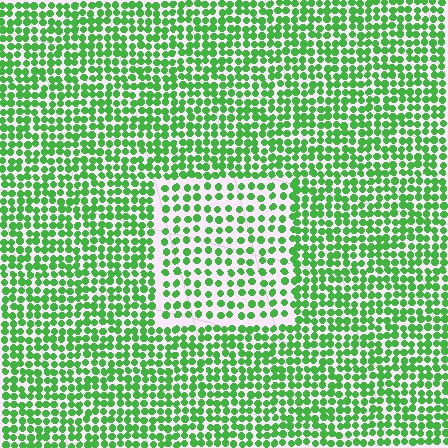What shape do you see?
I see a rectangle.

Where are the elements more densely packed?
The elements are more densely packed outside the rectangle boundary.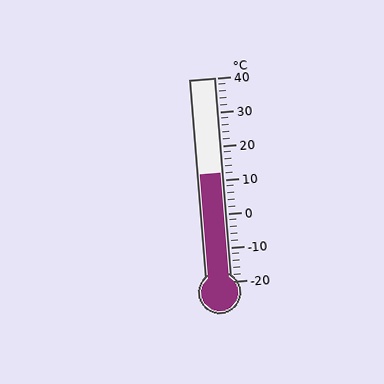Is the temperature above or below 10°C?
The temperature is above 10°C.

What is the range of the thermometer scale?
The thermometer scale ranges from -20°C to 40°C.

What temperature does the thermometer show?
The thermometer shows approximately 12°C.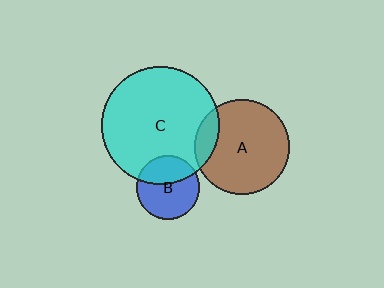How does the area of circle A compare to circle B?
Approximately 2.2 times.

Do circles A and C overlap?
Yes.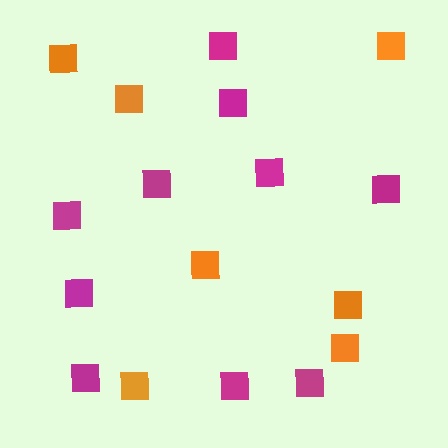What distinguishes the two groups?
There are 2 groups: one group of magenta squares (10) and one group of orange squares (7).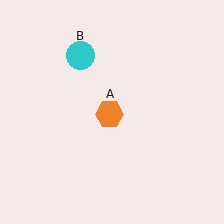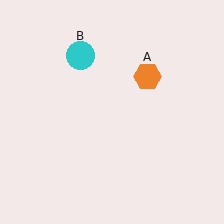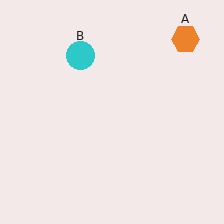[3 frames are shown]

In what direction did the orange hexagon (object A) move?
The orange hexagon (object A) moved up and to the right.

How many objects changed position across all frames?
1 object changed position: orange hexagon (object A).